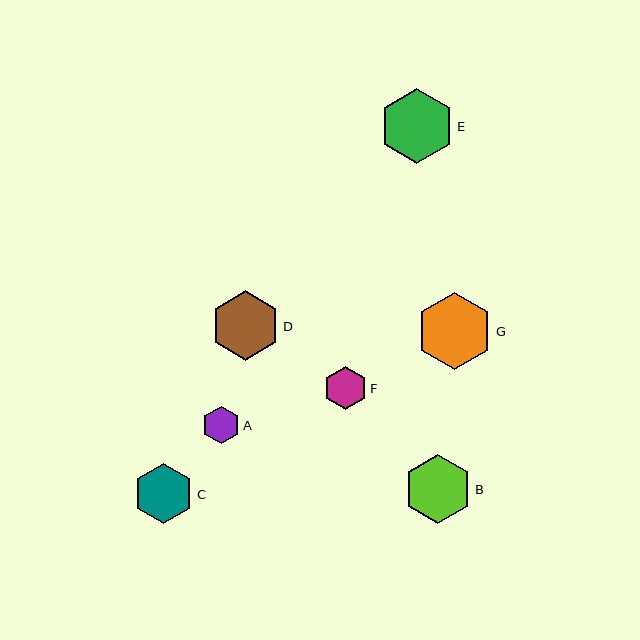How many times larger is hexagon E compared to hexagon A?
Hexagon E is approximately 2.0 times the size of hexagon A.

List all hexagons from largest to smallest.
From largest to smallest: G, E, D, B, C, F, A.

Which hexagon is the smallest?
Hexagon A is the smallest with a size of approximately 38 pixels.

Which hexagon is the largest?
Hexagon G is the largest with a size of approximately 77 pixels.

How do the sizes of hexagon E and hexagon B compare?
Hexagon E and hexagon B are approximately the same size.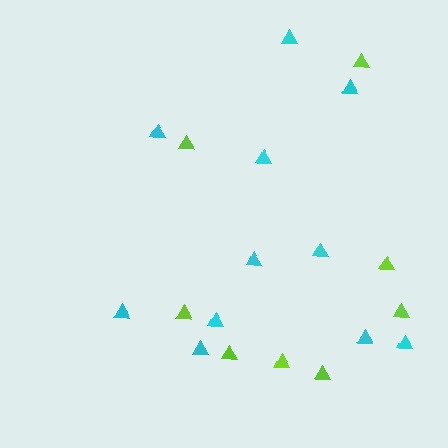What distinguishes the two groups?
There are 2 groups: one group of cyan triangles (11) and one group of lime triangles (8).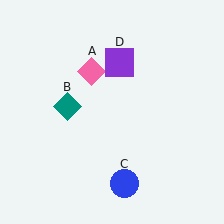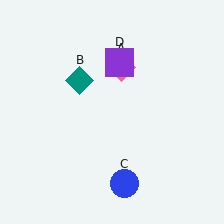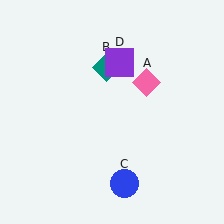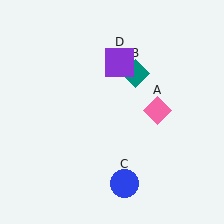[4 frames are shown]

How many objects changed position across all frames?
2 objects changed position: pink diamond (object A), teal diamond (object B).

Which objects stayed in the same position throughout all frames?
Blue circle (object C) and purple square (object D) remained stationary.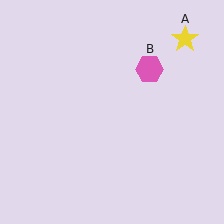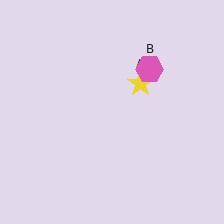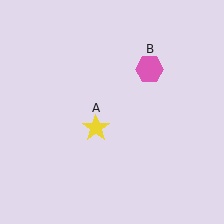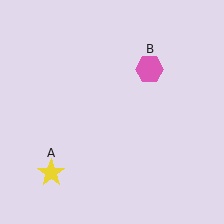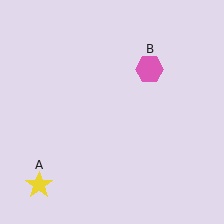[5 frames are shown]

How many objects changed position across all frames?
1 object changed position: yellow star (object A).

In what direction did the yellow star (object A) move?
The yellow star (object A) moved down and to the left.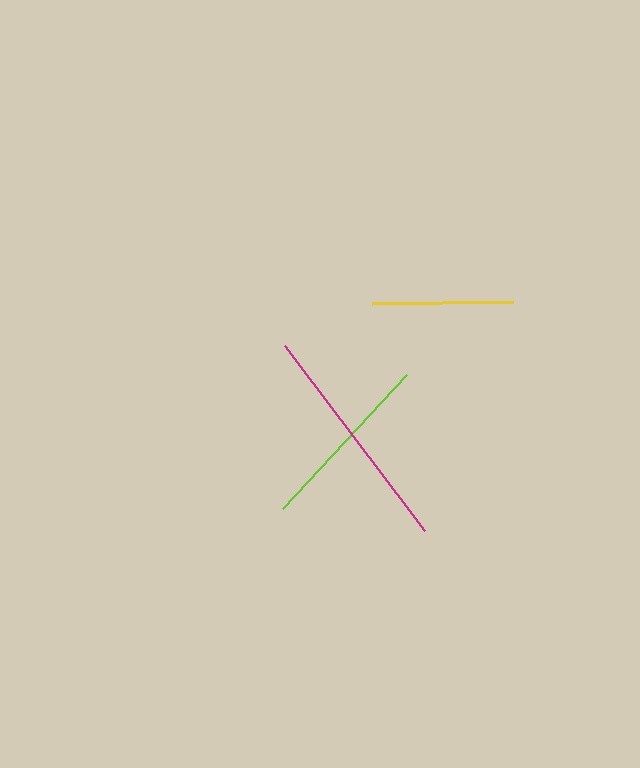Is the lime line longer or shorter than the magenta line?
The magenta line is longer than the lime line.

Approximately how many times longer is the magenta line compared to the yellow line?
The magenta line is approximately 1.6 times the length of the yellow line.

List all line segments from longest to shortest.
From longest to shortest: magenta, lime, yellow.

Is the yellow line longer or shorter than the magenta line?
The magenta line is longer than the yellow line.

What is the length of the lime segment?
The lime segment is approximately 183 pixels long.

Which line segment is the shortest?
The yellow line is the shortest at approximately 141 pixels.